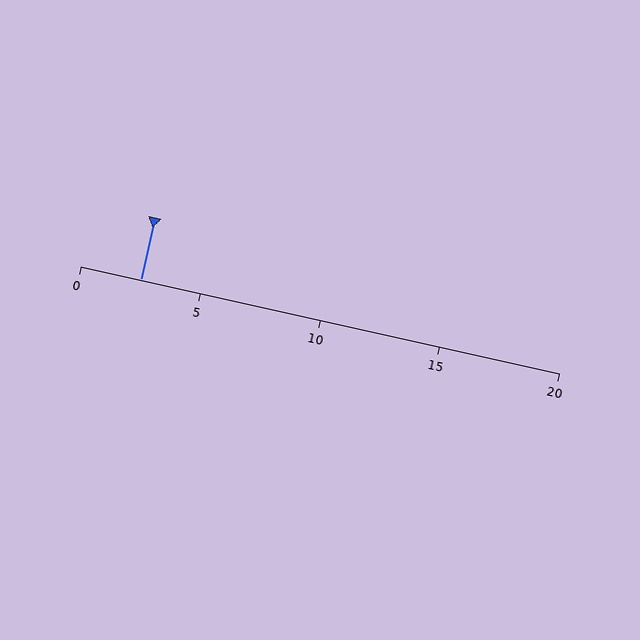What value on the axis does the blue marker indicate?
The marker indicates approximately 2.5.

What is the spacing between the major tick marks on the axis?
The major ticks are spaced 5 apart.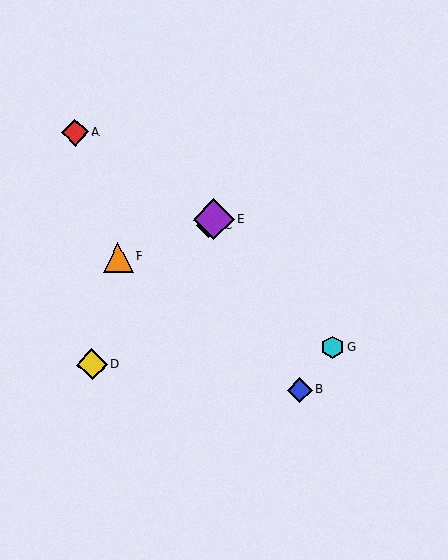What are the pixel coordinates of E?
Object E is at (214, 219).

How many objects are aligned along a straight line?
3 objects (C, D, E) are aligned along a straight line.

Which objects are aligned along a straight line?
Objects C, D, E are aligned along a straight line.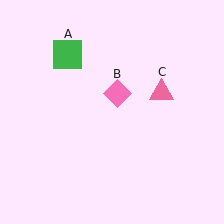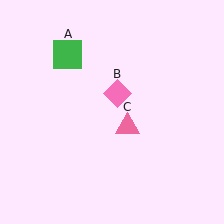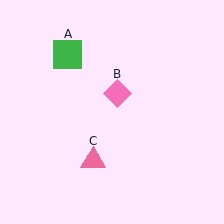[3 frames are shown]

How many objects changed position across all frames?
1 object changed position: pink triangle (object C).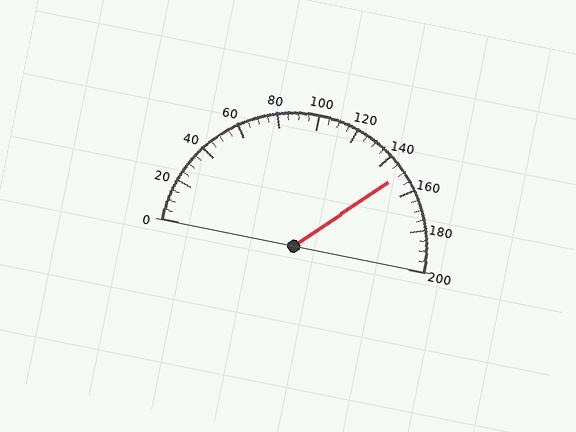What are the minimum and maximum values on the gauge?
The gauge ranges from 0 to 200.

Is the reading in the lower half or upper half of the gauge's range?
The reading is in the upper half of the range (0 to 200).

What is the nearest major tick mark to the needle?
The nearest major tick mark is 160.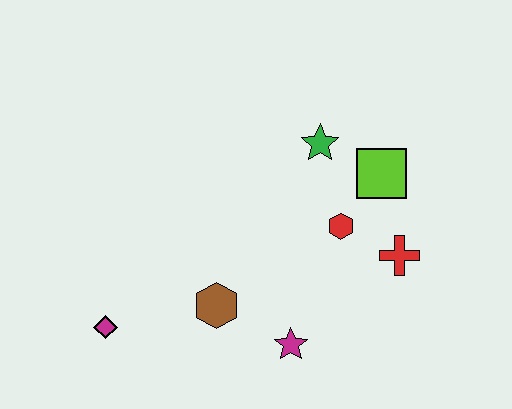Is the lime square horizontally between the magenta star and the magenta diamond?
No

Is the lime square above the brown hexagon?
Yes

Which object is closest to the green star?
The lime square is closest to the green star.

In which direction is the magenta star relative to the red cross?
The magenta star is to the left of the red cross.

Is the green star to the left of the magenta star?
No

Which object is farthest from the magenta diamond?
The lime square is farthest from the magenta diamond.